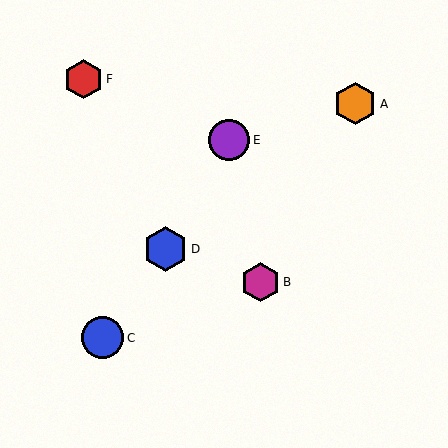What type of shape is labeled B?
Shape B is a magenta hexagon.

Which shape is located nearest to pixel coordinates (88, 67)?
The red hexagon (labeled F) at (84, 79) is nearest to that location.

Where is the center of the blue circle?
The center of the blue circle is at (103, 338).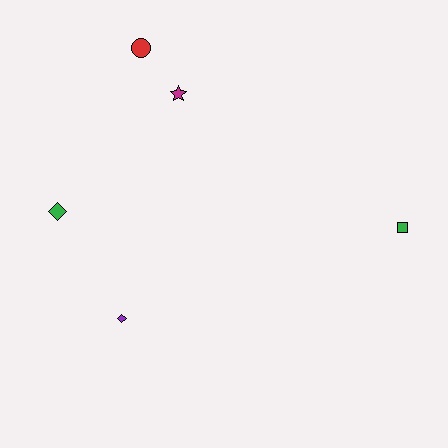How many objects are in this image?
There are 5 objects.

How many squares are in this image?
There is 1 square.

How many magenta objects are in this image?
There is 1 magenta object.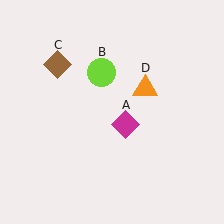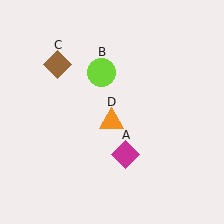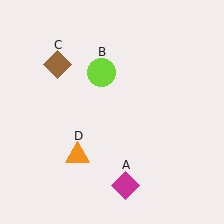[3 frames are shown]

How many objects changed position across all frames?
2 objects changed position: magenta diamond (object A), orange triangle (object D).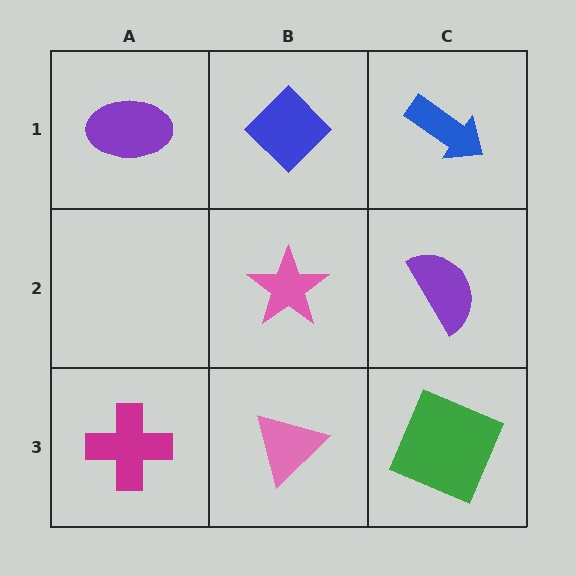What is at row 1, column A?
A purple ellipse.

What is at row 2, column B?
A pink star.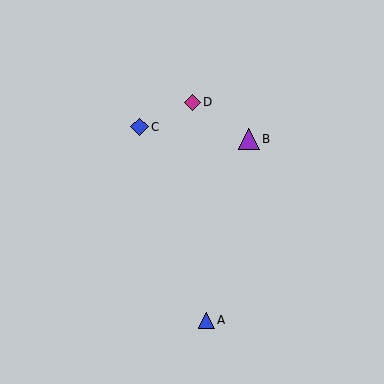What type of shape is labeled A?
Shape A is a blue triangle.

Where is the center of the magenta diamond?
The center of the magenta diamond is at (192, 102).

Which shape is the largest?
The purple triangle (labeled B) is the largest.